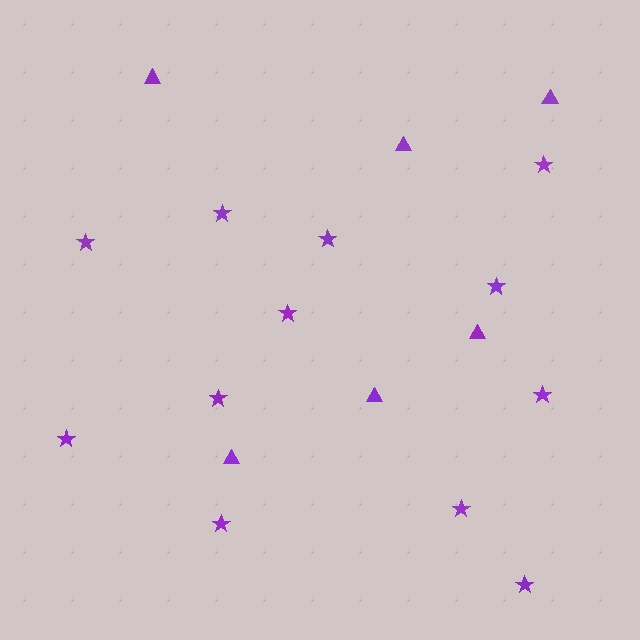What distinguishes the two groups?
There are 2 groups: one group of stars (12) and one group of triangles (6).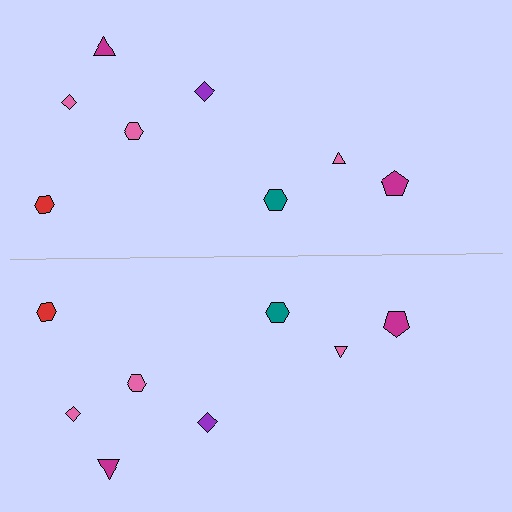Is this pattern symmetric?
Yes, this pattern has bilateral (reflection) symmetry.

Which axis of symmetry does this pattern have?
The pattern has a horizontal axis of symmetry running through the center of the image.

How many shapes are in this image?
There are 16 shapes in this image.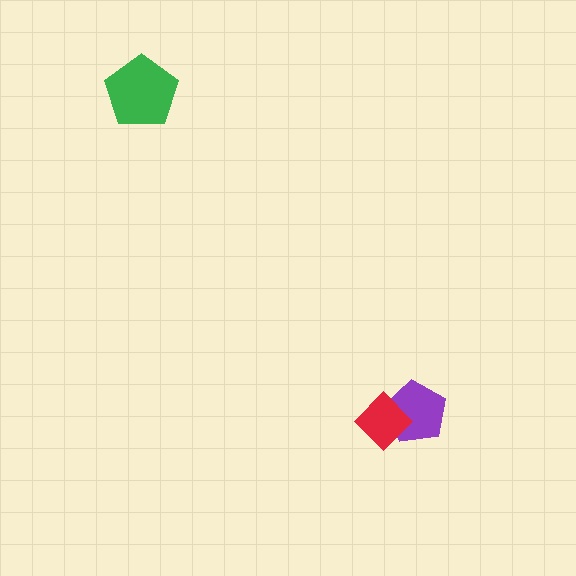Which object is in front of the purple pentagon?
The red diamond is in front of the purple pentagon.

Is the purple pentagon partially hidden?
Yes, it is partially covered by another shape.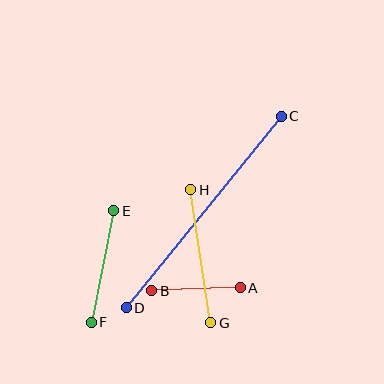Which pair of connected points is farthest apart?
Points C and D are farthest apart.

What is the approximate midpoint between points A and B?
The midpoint is at approximately (196, 289) pixels.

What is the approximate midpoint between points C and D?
The midpoint is at approximately (204, 212) pixels.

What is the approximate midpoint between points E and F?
The midpoint is at approximately (102, 267) pixels.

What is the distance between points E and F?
The distance is approximately 114 pixels.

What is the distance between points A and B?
The distance is approximately 89 pixels.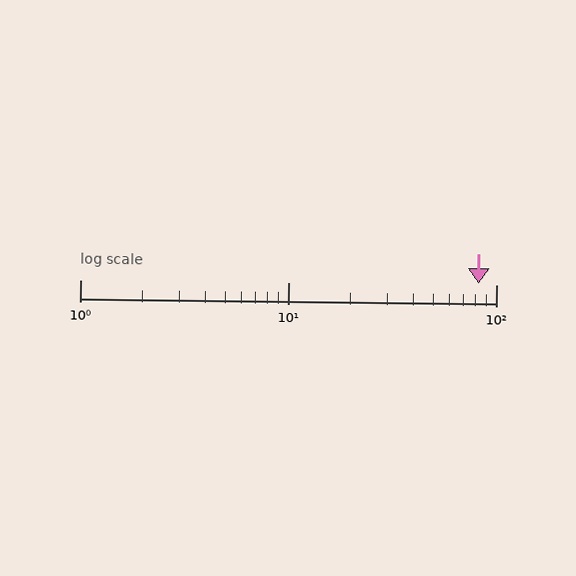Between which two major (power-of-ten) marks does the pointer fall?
The pointer is between 10 and 100.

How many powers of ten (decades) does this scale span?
The scale spans 2 decades, from 1 to 100.